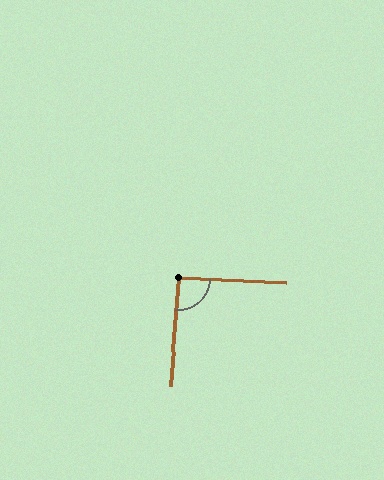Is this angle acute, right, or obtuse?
It is approximately a right angle.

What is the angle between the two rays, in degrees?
Approximately 92 degrees.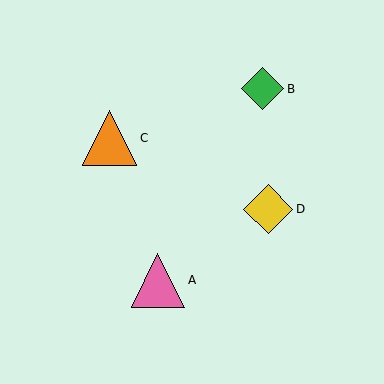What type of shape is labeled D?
Shape D is a yellow diamond.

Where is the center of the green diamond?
The center of the green diamond is at (262, 89).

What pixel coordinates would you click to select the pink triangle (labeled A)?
Click at (158, 280) to select the pink triangle A.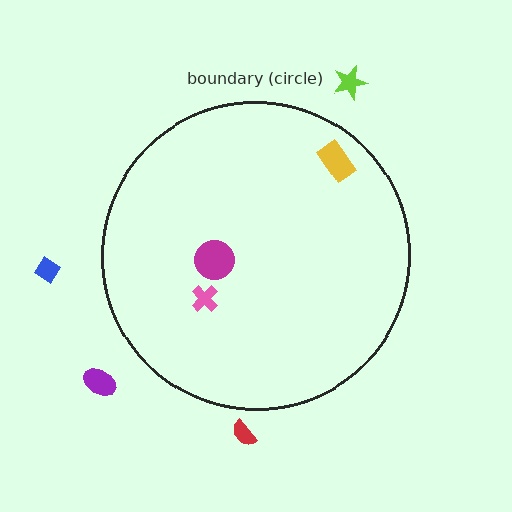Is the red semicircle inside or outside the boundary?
Outside.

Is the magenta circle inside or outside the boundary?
Inside.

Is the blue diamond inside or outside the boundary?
Outside.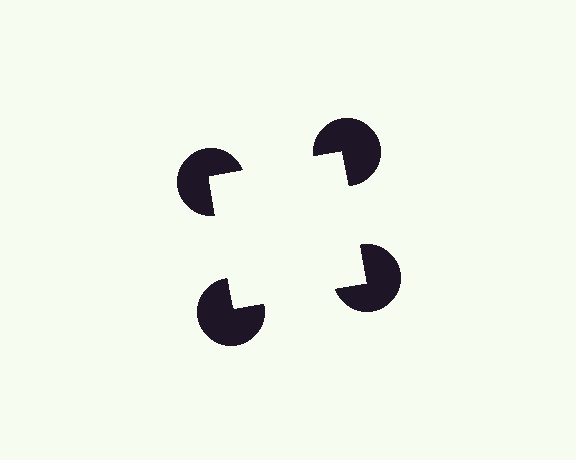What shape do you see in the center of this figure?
An illusory square — its edges are inferred from the aligned wedge cuts in the pac-man discs, not physically drawn.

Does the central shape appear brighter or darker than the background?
It typically appears slightly brighter than the background, even though no actual brightness change is drawn.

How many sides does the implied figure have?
4 sides.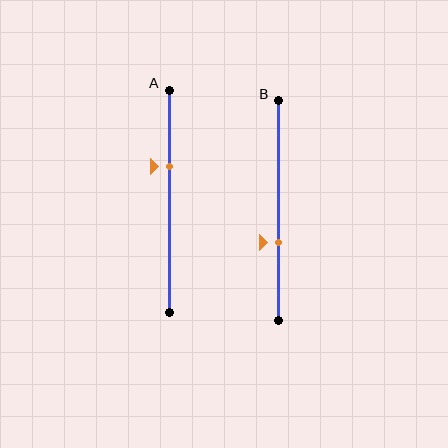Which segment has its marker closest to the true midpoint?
Segment B has its marker closest to the true midpoint.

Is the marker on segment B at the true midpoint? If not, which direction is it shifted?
No, the marker on segment B is shifted downward by about 15% of the segment length.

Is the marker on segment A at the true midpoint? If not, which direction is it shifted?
No, the marker on segment A is shifted upward by about 16% of the segment length.